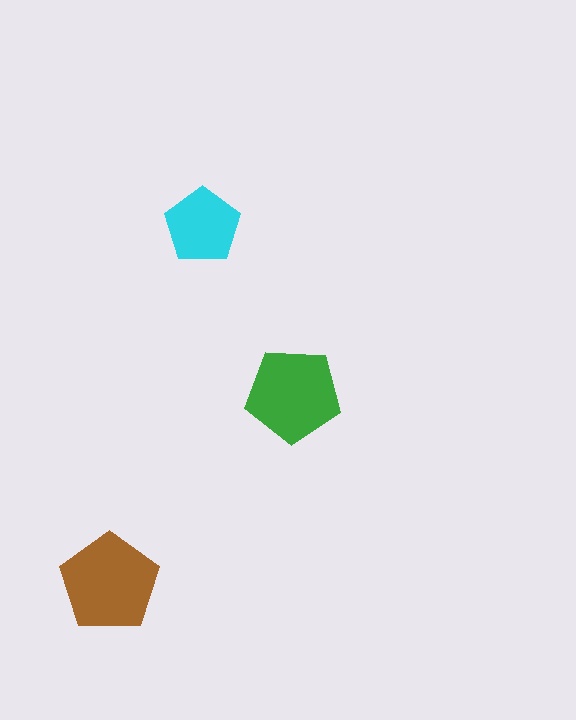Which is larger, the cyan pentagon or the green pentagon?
The green one.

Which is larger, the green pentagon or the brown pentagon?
The brown one.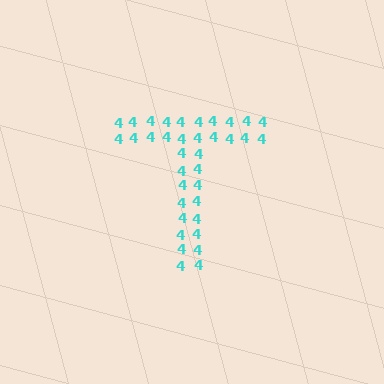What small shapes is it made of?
It is made of small digit 4's.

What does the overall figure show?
The overall figure shows the letter T.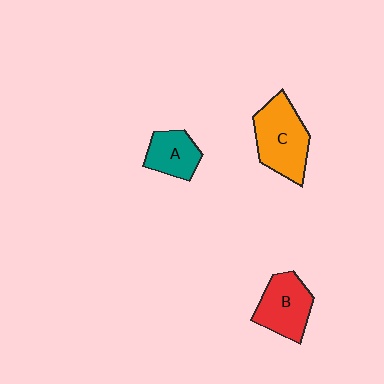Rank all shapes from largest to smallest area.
From largest to smallest: C (orange), B (red), A (teal).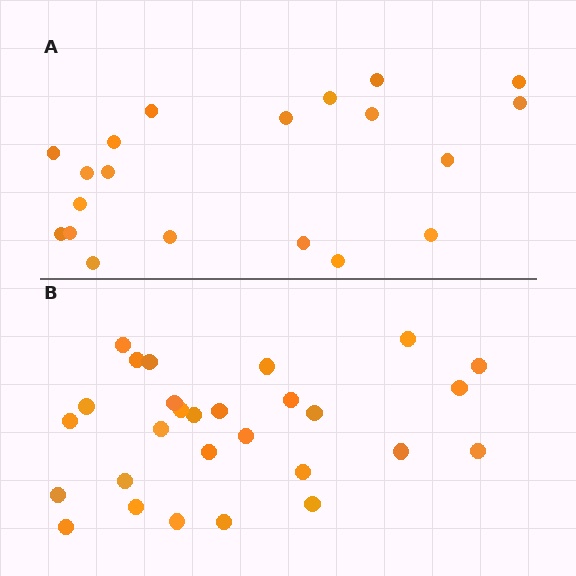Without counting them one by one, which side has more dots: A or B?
Region B (the bottom region) has more dots.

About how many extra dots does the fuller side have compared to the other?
Region B has roughly 8 or so more dots than region A.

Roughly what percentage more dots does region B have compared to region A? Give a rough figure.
About 40% more.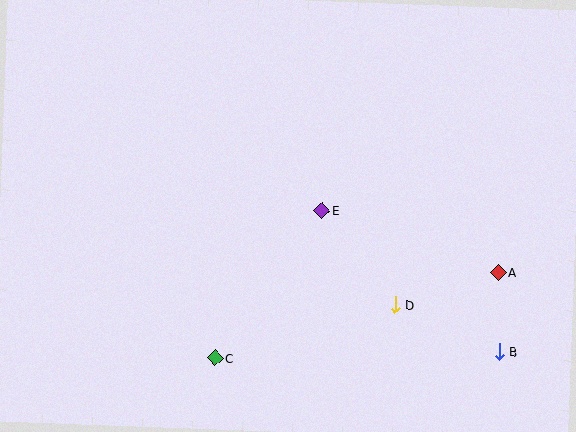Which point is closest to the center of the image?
Point E at (322, 210) is closest to the center.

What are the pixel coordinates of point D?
Point D is at (395, 305).